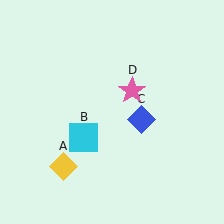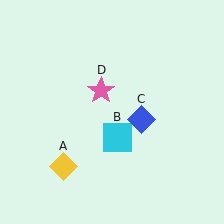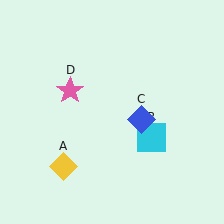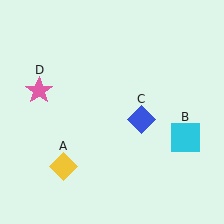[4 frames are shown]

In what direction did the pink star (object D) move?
The pink star (object D) moved left.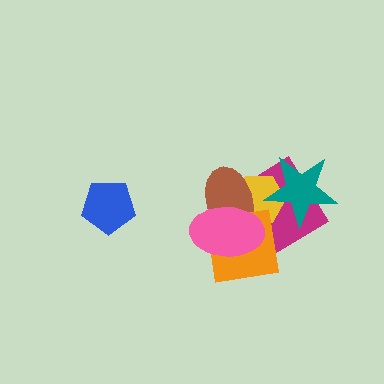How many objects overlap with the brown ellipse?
4 objects overlap with the brown ellipse.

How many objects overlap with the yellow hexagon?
5 objects overlap with the yellow hexagon.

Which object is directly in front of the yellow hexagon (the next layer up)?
The teal star is directly in front of the yellow hexagon.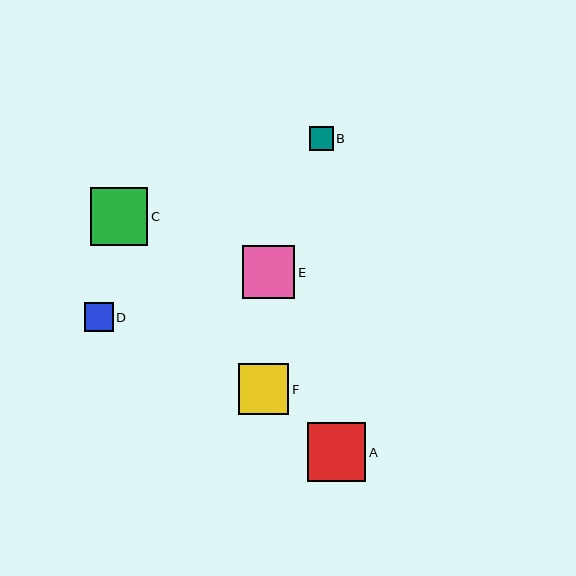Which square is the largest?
Square A is the largest with a size of approximately 59 pixels.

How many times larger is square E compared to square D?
Square E is approximately 1.8 times the size of square D.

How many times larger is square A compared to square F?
Square A is approximately 1.2 times the size of square F.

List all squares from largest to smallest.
From largest to smallest: A, C, E, F, D, B.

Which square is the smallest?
Square B is the smallest with a size of approximately 24 pixels.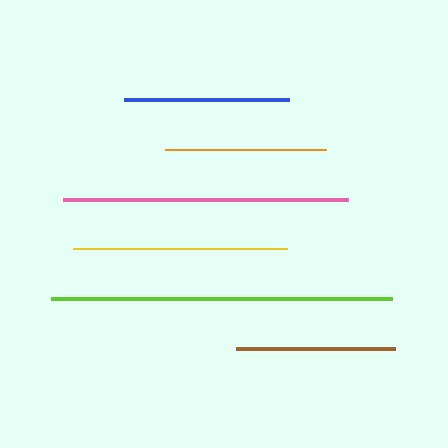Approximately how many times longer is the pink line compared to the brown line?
The pink line is approximately 1.8 times the length of the brown line.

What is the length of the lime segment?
The lime segment is approximately 341 pixels long.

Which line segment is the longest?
The lime line is the longest at approximately 341 pixels.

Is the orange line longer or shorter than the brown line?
The orange line is longer than the brown line.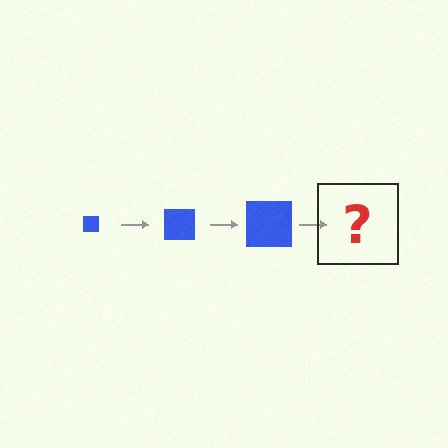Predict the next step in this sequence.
The next step is a blue square, larger than the previous one.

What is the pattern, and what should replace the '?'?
The pattern is that the square gets progressively larger each step. The '?' should be a blue square, larger than the previous one.